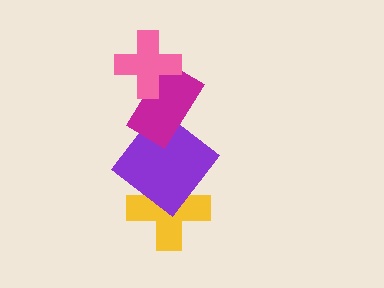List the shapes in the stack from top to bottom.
From top to bottom: the pink cross, the magenta rectangle, the purple diamond, the yellow cross.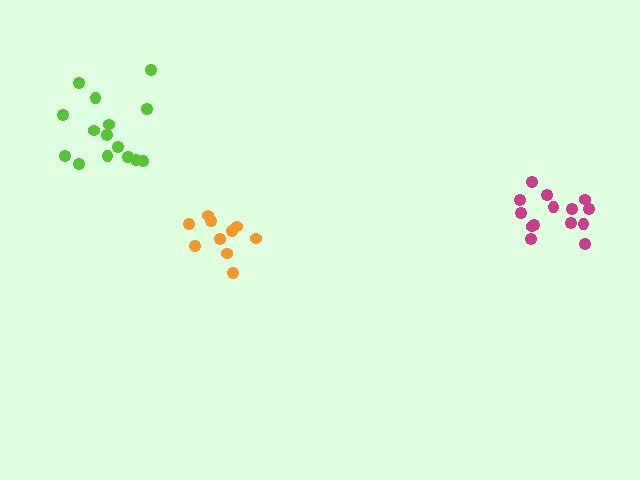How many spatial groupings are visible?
There are 3 spatial groupings.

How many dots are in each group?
Group 1: 10 dots, Group 2: 14 dots, Group 3: 15 dots (39 total).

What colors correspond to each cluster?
The clusters are colored: orange, magenta, lime.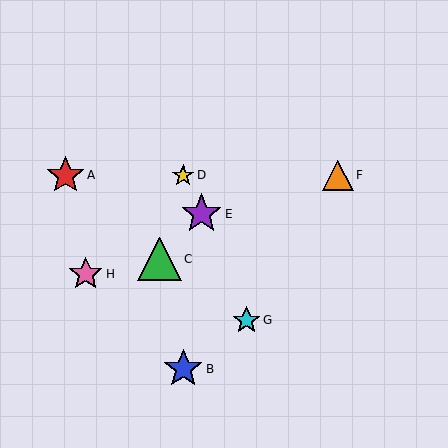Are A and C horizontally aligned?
No, A is at y≈175 and C is at y≈259.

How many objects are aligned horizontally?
3 objects (A, D, F) are aligned horizontally.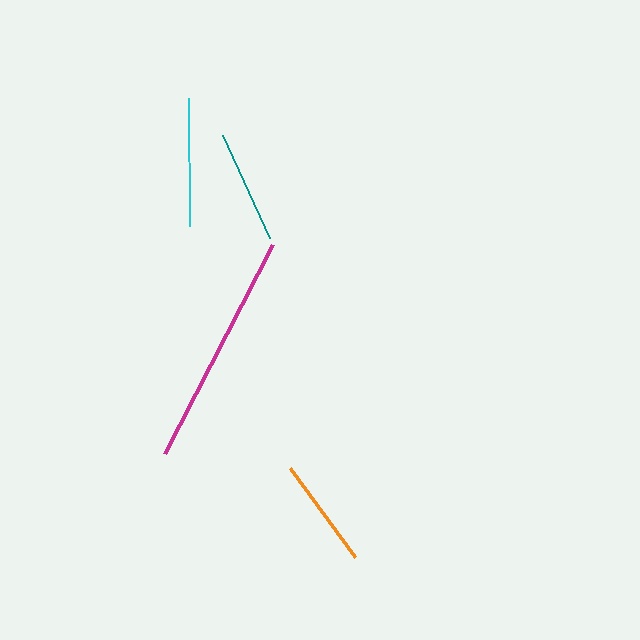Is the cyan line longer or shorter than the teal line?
The cyan line is longer than the teal line.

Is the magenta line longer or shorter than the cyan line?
The magenta line is longer than the cyan line.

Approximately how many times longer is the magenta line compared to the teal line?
The magenta line is approximately 2.1 times the length of the teal line.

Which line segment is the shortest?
The orange line is the shortest at approximately 111 pixels.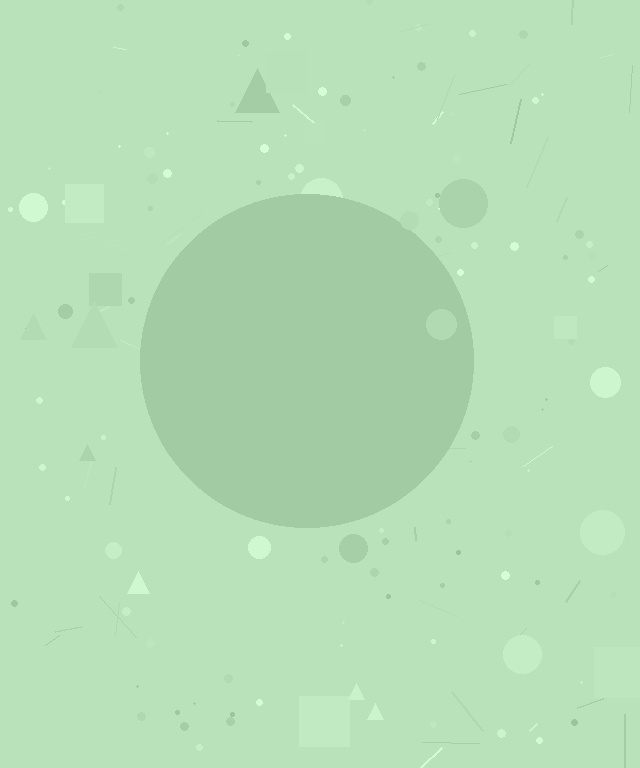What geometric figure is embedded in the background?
A circle is embedded in the background.